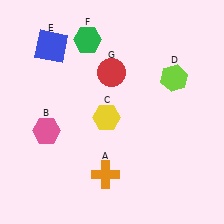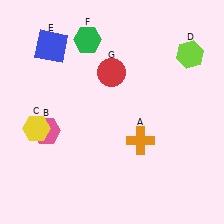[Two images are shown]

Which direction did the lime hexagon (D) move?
The lime hexagon (D) moved up.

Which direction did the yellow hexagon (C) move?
The yellow hexagon (C) moved left.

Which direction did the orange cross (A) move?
The orange cross (A) moved right.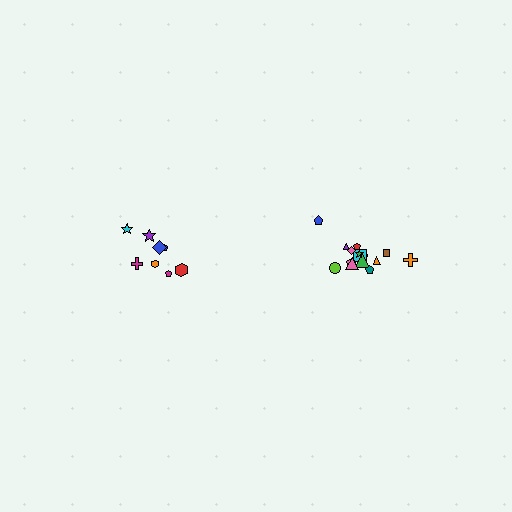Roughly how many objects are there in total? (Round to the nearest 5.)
Roughly 25 objects in total.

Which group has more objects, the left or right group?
The right group.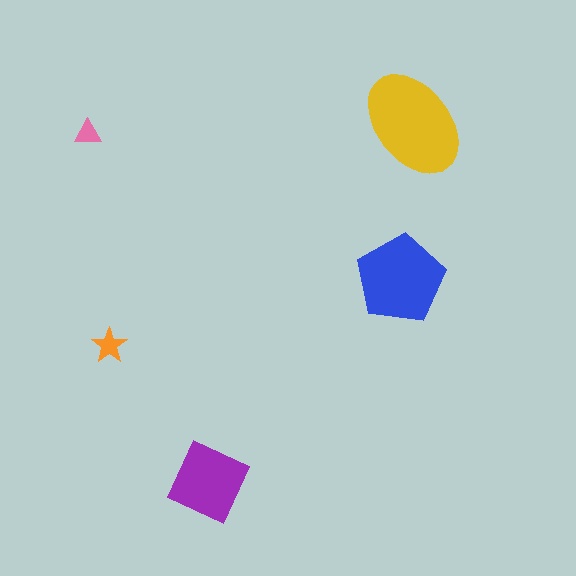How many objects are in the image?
There are 5 objects in the image.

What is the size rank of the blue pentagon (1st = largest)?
2nd.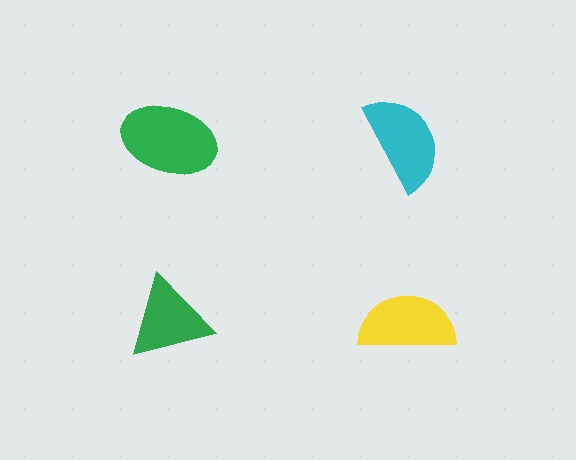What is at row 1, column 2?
A cyan semicircle.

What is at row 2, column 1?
A green triangle.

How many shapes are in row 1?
2 shapes.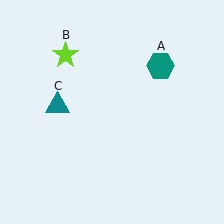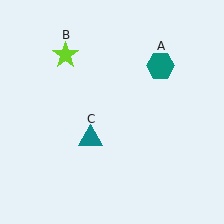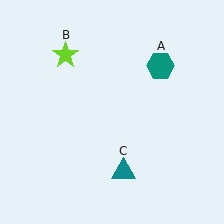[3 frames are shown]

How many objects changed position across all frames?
1 object changed position: teal triangle (object C).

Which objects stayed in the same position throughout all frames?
Teal hexagon (object A) and lime star (object B) remained stationary.